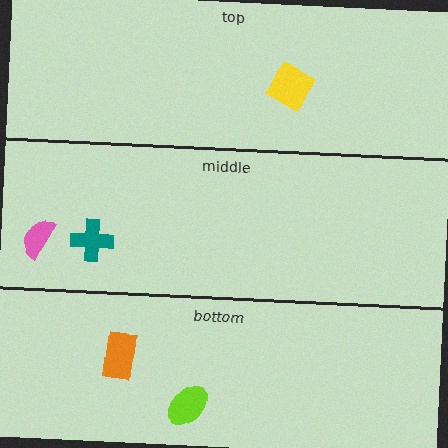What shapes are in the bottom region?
The orange rectangle, the lime ellipse.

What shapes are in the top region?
The yellow diamond.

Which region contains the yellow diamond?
The top region.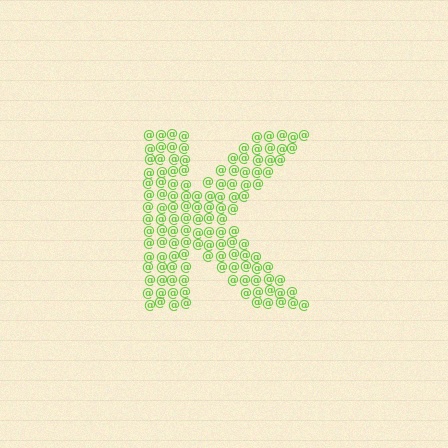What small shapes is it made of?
It is made of small at signs.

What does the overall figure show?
The overall figure shows the letter K.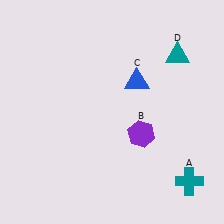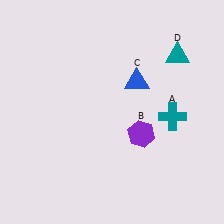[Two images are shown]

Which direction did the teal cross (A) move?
The teal cross (A) moved up.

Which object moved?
The teal cross (A) moved up.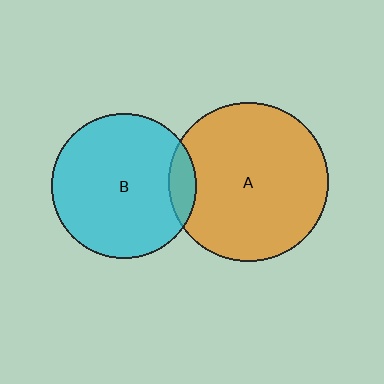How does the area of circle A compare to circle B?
Approximately 1.2 times.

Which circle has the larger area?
Circle A (orange).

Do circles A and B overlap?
Yes.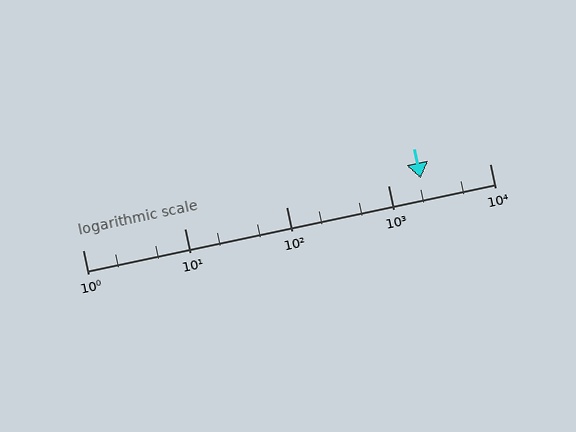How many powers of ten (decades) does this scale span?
The scale spans 4 decades, from 1 to 10000.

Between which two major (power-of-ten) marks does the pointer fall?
The pointer is between 1000 and 10000.